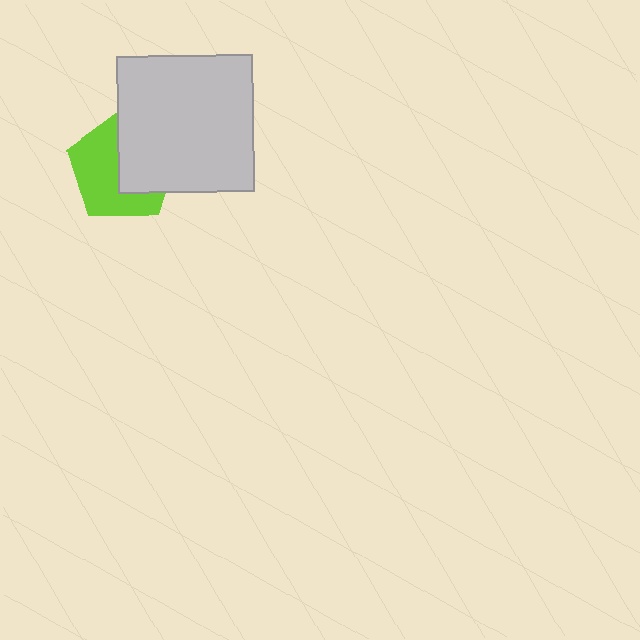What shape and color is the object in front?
The object in front is a light gray square.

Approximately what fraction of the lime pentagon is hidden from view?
Roughly 46% of the lime pentagon is hidden behind the light gray square.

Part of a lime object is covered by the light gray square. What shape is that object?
It is a pentagon.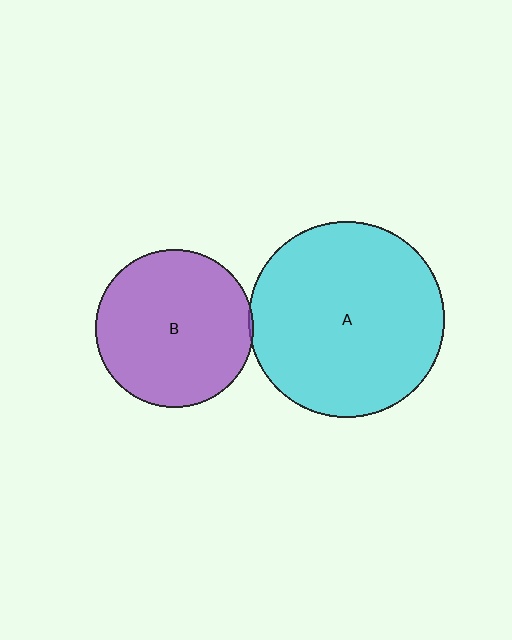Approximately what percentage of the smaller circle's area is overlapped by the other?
Approximately 5%.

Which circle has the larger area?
Circle A (cyan).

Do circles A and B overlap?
Yes.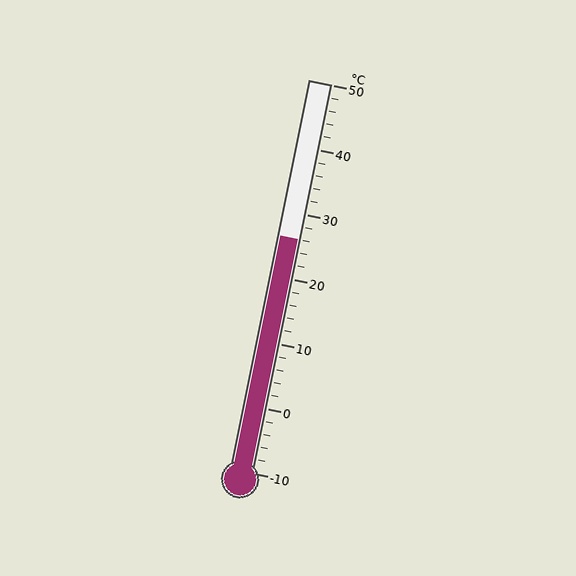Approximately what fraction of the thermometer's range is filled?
The thermometer is filled to approximately 60% of its range.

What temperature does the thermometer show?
The thermometer shows approximately 26°C.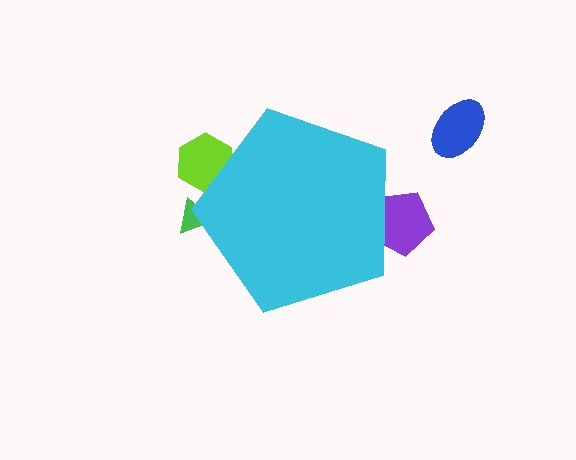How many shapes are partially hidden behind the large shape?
3 shapes are partially hidden.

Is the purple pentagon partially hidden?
Yes, the purple pentagon is partially hidden behind the cyan pentagon.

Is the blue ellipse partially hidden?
No, the blue ellipse is fully visible.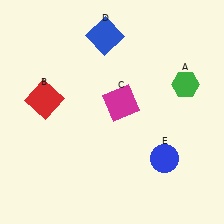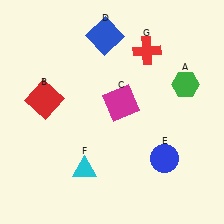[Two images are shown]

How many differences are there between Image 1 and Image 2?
There are 2 differences between the two images.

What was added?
A cyan triangle (F), a red cross (G) were added in Image 2.